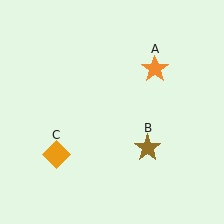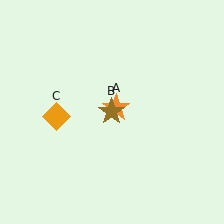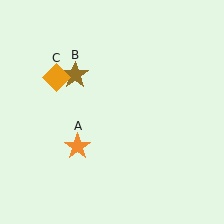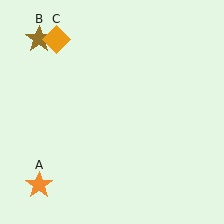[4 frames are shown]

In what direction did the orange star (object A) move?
The orange star (object A) moved down and to the left.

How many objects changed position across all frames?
3 objects changed position: orange star (object A), brown star (object B), orange diamond (object C).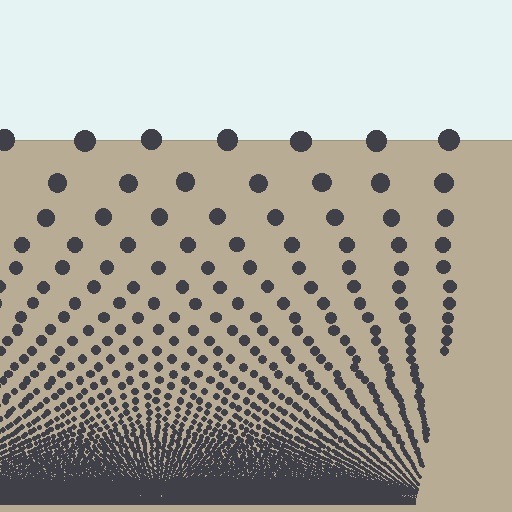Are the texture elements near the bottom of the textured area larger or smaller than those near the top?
Smaller. The gradient is inverted — elements near the bottom are smaller and denser.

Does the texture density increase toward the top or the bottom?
Density increases toward the bottom.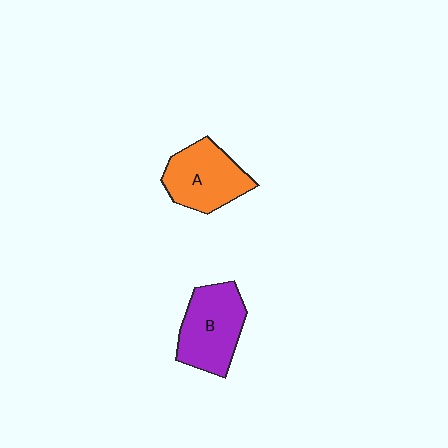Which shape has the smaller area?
Shape A (orange).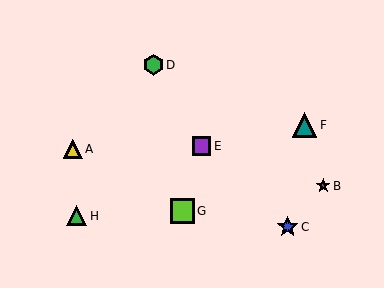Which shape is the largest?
The teal triangle (labeled F) is the largest.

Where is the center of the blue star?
The center of the blue star is at (288, 227).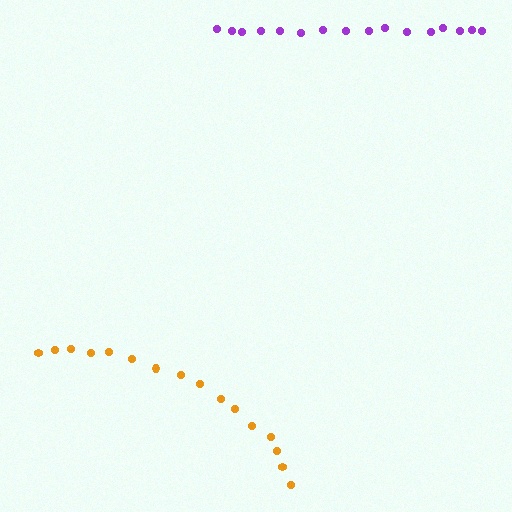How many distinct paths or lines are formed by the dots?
There are 2 distinct paths.